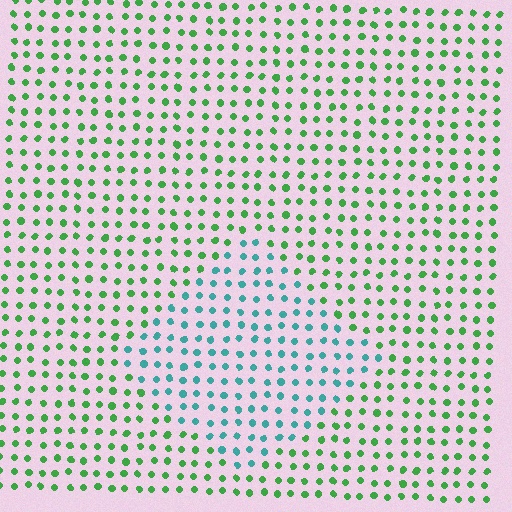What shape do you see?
I see a diamond.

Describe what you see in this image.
The image is filled with small green elements in a uniform arrangement. A diamond-shaped region is visible where the elements are tinted to a slightly different hue, forming a subtle color boundary.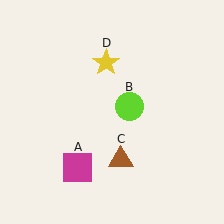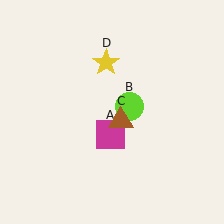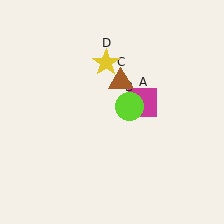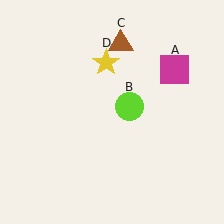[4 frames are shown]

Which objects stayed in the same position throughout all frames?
Lime circle (object B) and yellow star (object D) remained stationary.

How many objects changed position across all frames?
2 objects changed position: magenta square (object A), brown triangle (object C).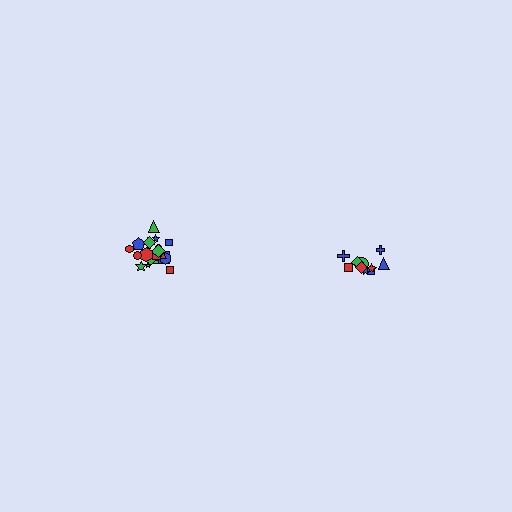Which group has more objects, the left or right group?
The left group.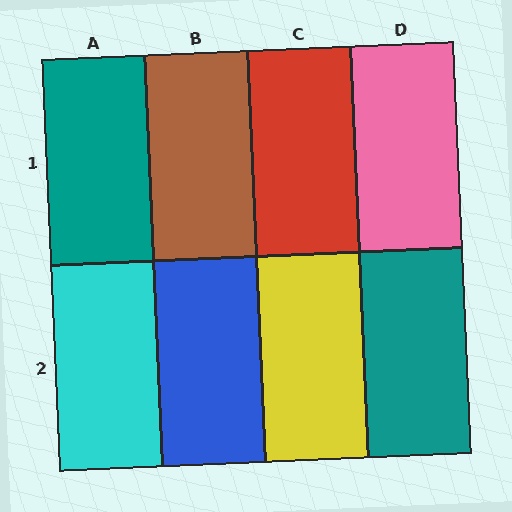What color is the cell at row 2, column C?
Yellow.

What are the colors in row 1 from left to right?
Teal, brown, red, pink.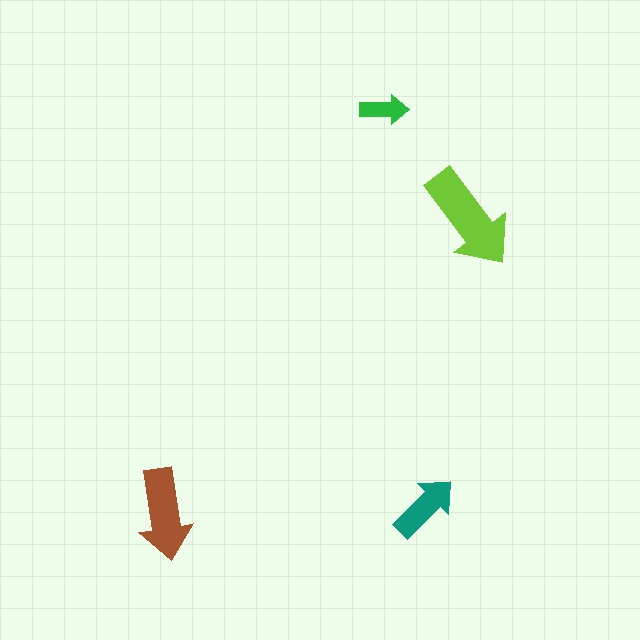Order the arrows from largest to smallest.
the lime one, the brown one, the teal one, the green one.